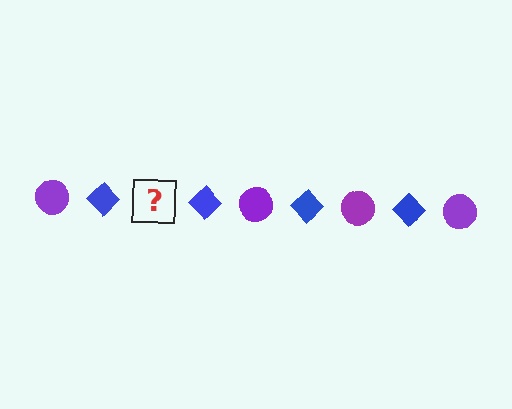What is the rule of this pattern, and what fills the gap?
The rule is that the pattern alternates between purple circle and blue diamond. The gap should be filled with a purple circle.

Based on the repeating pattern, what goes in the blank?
The blank should be a purple circle.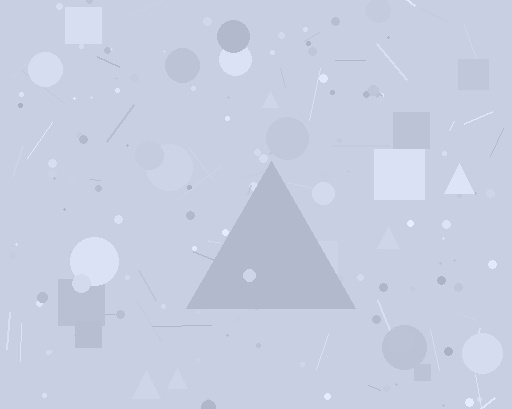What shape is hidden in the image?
A triangle is hidden in the image.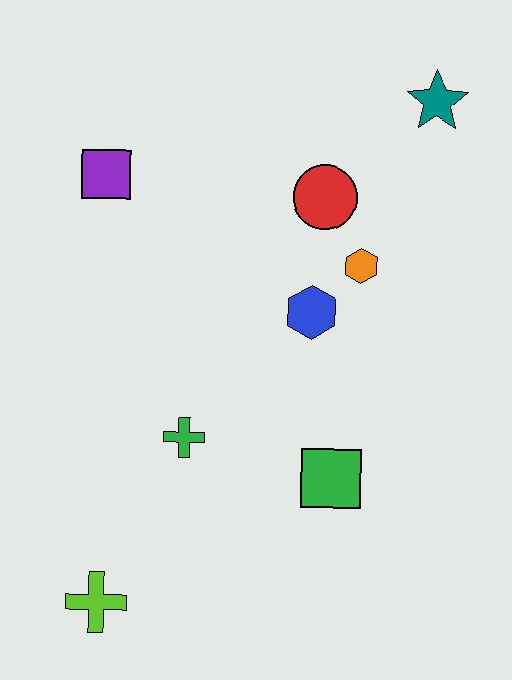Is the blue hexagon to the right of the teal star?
No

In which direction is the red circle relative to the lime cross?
The red circle is above the lime cross.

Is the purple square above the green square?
Yes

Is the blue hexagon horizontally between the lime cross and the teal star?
Yes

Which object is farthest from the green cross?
The teal star is farthest from the green cross.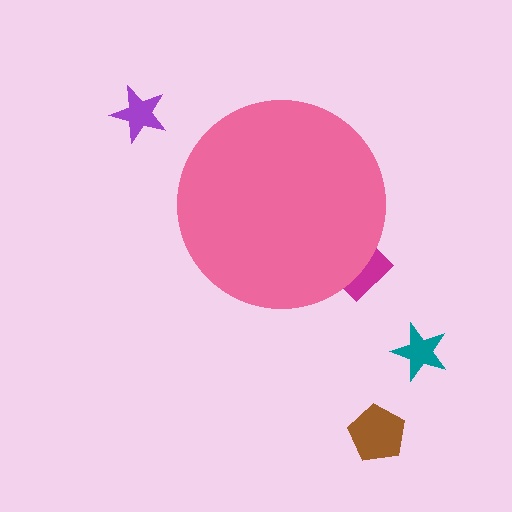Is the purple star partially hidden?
No, the purple star is fully visible.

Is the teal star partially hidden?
No, the teal star is fully visible.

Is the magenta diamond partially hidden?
Yes, the magenta diamond is partially hidden behind the pink circle.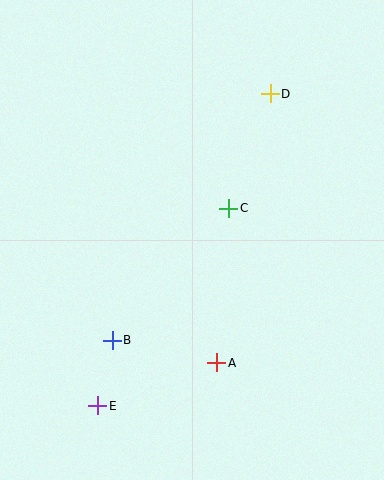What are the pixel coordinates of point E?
Point E is at (98, 406).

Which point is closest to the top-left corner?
Point D is closest to the top-left corner.